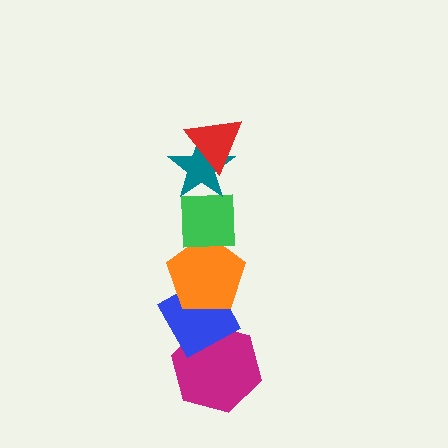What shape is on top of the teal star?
The red triangle is on top of the teal star.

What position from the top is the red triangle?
The red triangle is 1st from the top.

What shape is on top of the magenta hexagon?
The blue diamond is on top of the magenta hexagon.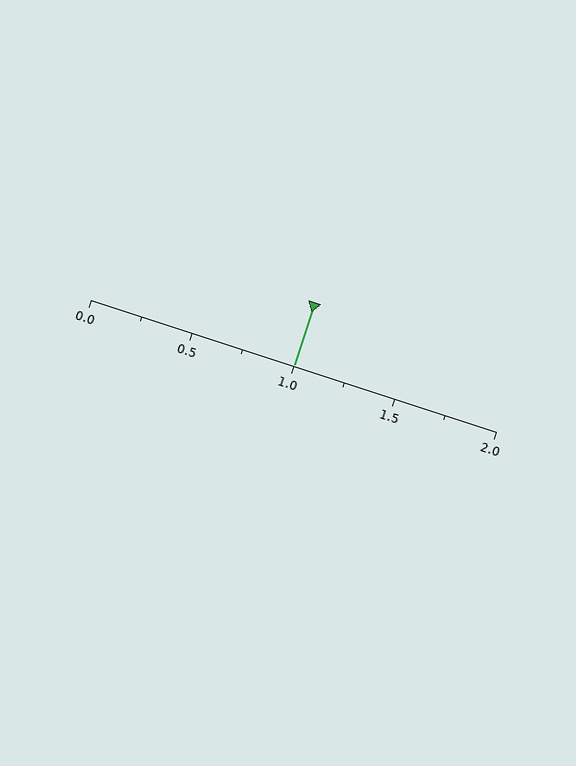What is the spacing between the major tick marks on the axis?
The major ticks are spaced 0.5 apart.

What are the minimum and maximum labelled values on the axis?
The axis runs from 0.0 to 2.0.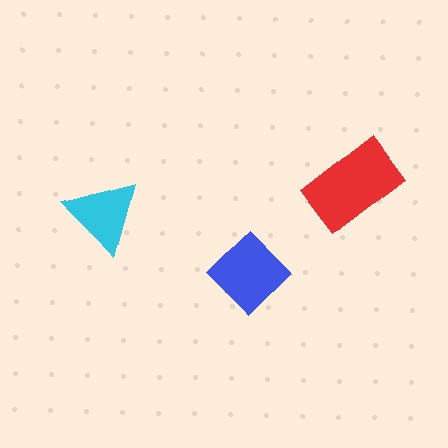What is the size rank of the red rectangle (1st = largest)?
1st.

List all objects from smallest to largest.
The cyan triangle, the blue diamond, the red rectangle.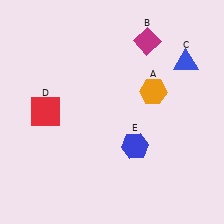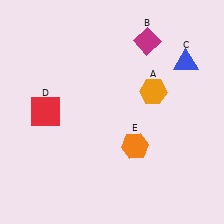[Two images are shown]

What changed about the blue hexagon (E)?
In Image 1, E is blue. In Image 2, it changed to orange.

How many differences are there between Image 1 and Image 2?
There is 1 difference between the two images.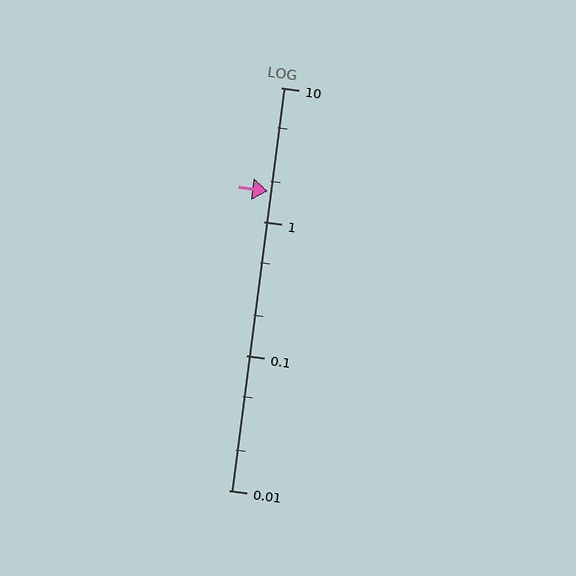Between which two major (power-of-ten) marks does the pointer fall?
The pointer is between 1 and 10.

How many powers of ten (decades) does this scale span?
The scale spans 3 decades, from 0.01 to 10.